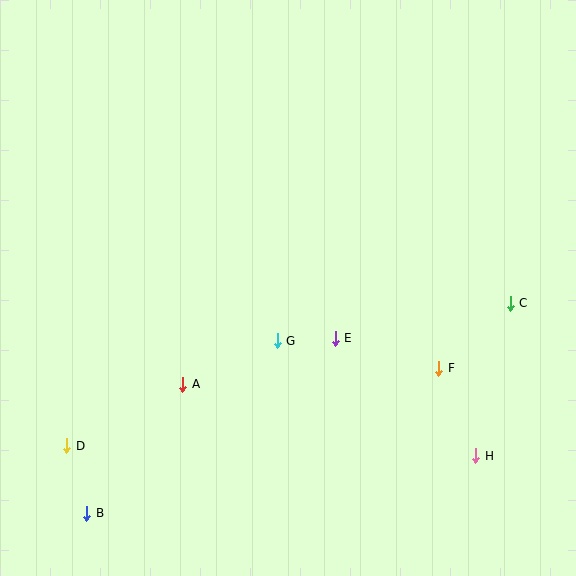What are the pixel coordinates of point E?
Point E is at (335, 338).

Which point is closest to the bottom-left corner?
Point B is closest to the bottom-left corner.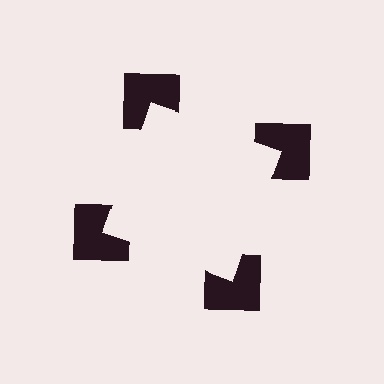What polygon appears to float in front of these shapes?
An illusory square — its edges are inferred from the aligned wedge cuts in the notched squares, not physically drawn.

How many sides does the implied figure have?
4 sides.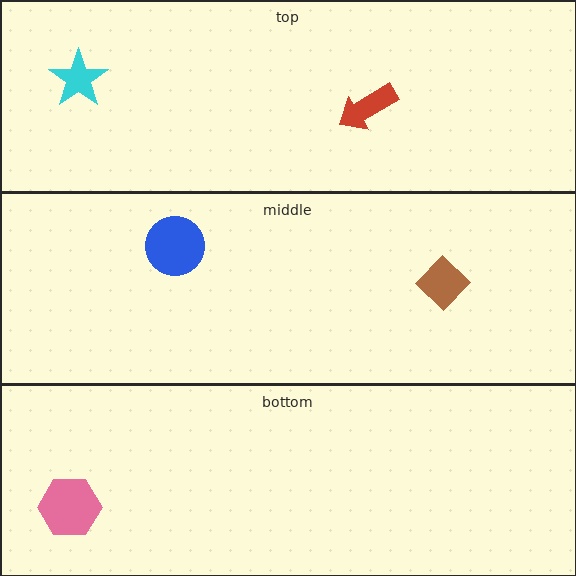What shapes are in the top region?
The cyan star, the red arrow.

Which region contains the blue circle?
The middle region.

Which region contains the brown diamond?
The middle region.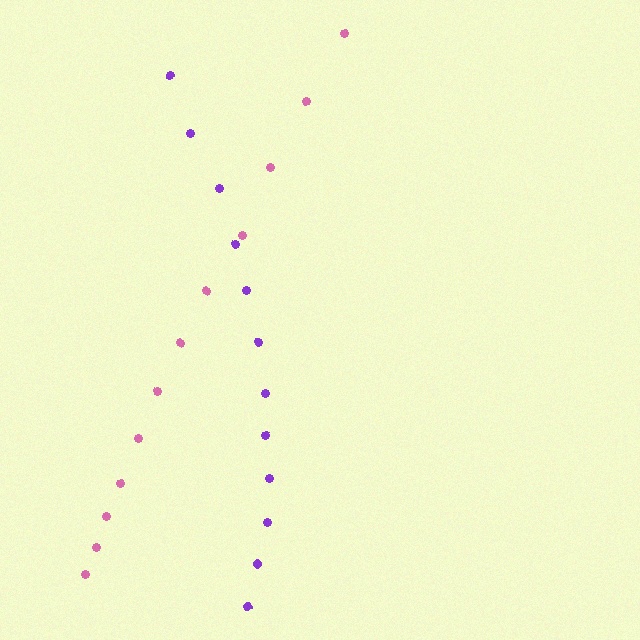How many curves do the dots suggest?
There are 2 distinct paths.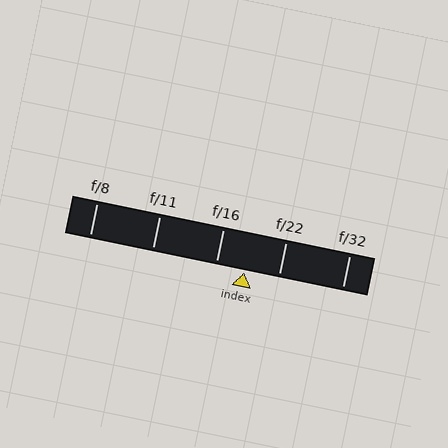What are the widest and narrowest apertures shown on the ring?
The widest aperture shown is f/8 and the narrowest is f/32.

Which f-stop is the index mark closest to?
The index mark is closest to f/16.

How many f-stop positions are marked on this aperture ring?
There are 5 f-stop positions marked.